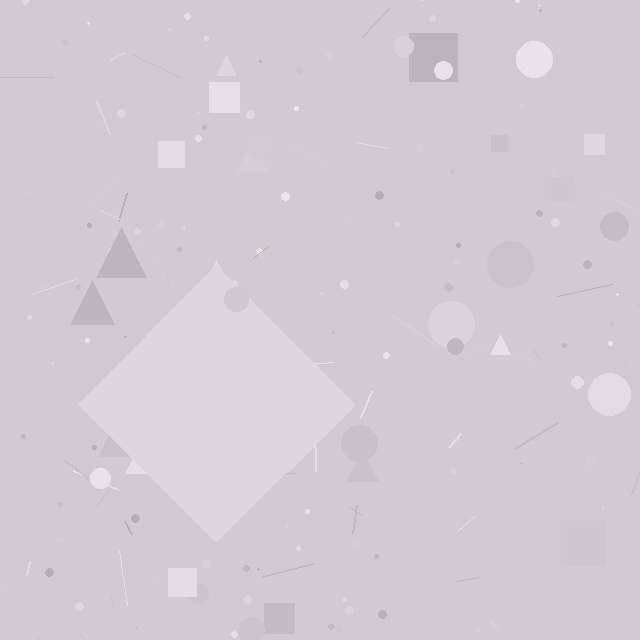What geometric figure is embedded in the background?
A diamond is embedded in the background.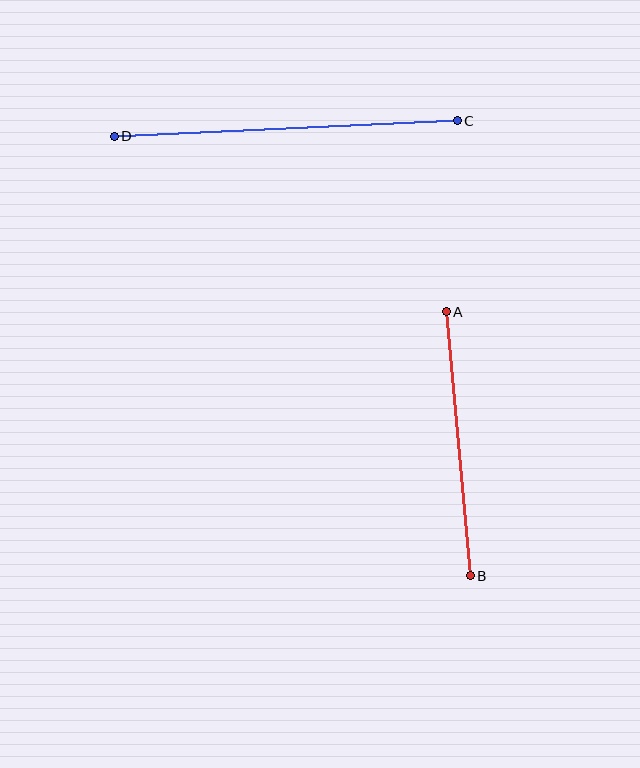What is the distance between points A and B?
The distance is approximately 265 pixels.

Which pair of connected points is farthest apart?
Points C and D are farthest apart.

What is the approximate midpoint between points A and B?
The midpoint is at approximately (458, 444) pixels.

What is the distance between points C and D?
The distance is approximately 343 pixels.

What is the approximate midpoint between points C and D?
The midpoint is at approximately (286, 129) pixels.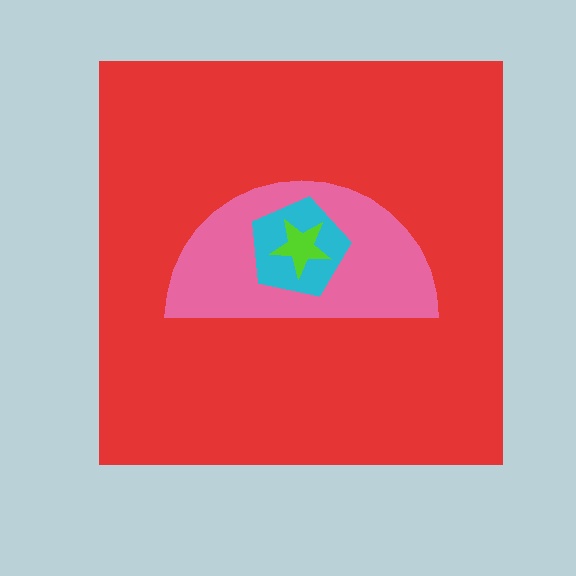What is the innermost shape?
The lime star.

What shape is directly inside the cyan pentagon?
The lime star.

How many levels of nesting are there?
4.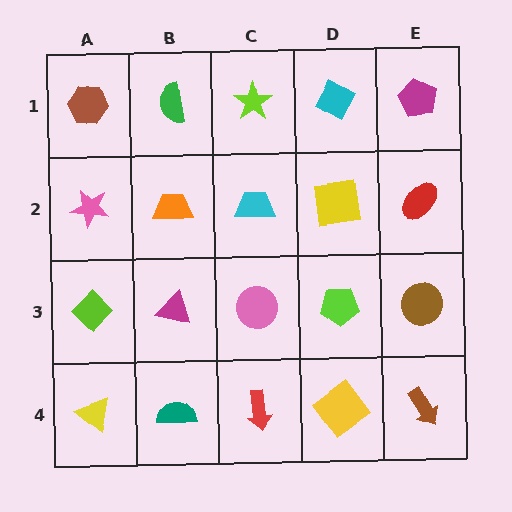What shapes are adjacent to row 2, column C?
A lime star (row 1, column C), a pink circle (row 3, column C), an orange trapezoid (row 2, column B), a yellow square (row 2, column D).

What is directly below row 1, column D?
A yellow square.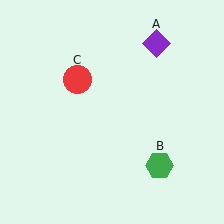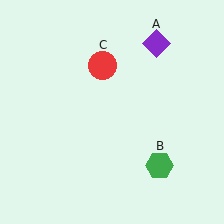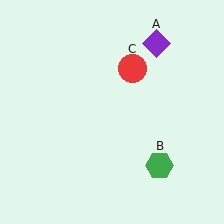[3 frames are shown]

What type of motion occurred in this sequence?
The red circle (object C) rotated clockwise around the center of the scene.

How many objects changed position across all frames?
1 object changed position: red circle (object C).